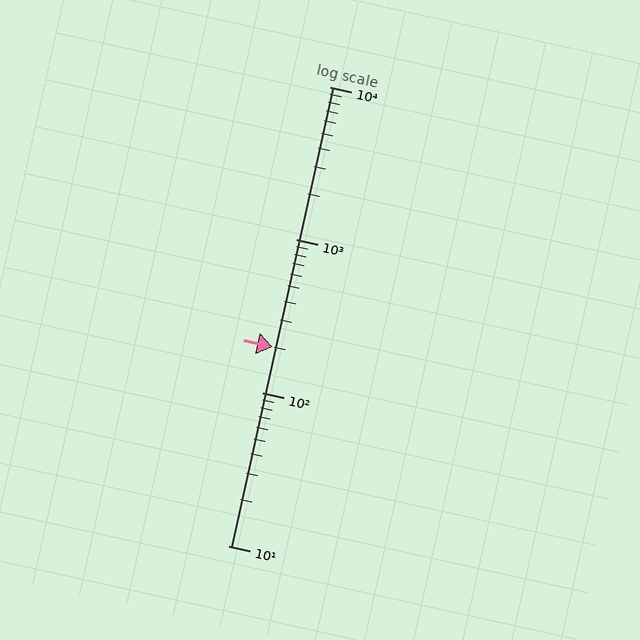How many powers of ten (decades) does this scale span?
The scale spans 3 decades, from 10 to 10000.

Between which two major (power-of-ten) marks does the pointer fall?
The pointer is between 100 and 1000.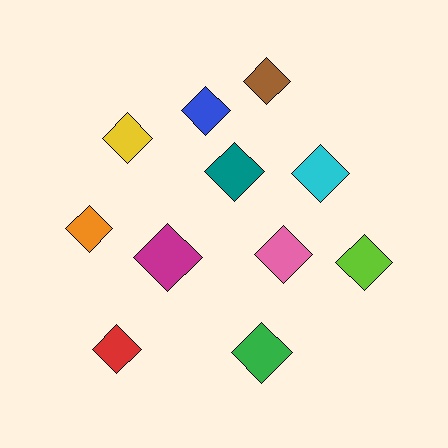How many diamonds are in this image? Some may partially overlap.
There are 11 diamonds.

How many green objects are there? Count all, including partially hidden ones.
There is 1 green object.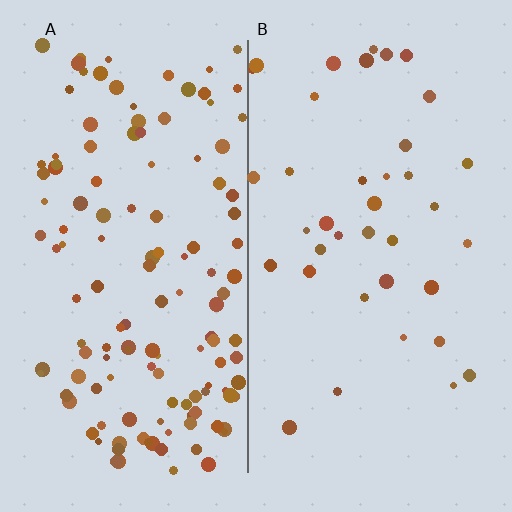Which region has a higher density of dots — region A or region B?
A (the left).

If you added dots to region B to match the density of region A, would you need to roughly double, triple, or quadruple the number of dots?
Approximately triple.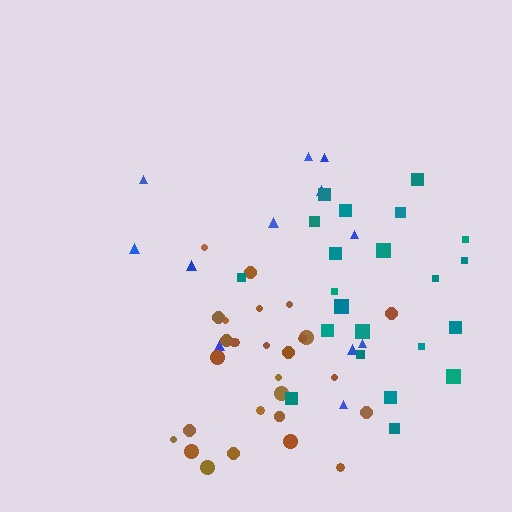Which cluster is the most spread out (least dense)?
Blue.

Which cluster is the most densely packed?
Brown.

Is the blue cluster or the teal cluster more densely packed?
Teal.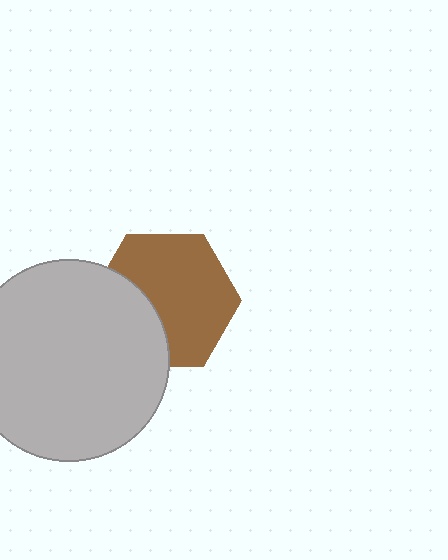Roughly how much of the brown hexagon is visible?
Most of it is visible (roughly 68%).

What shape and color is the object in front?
The object in front is a light gray circle.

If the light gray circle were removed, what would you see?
You would see the complete brown hexagon.